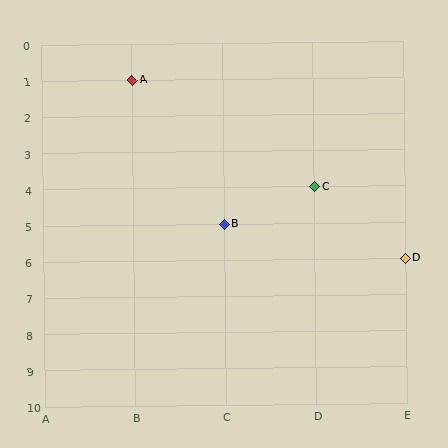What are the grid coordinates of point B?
Point B is at grid coordinates (C, 5).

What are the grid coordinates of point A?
Point A is at grid coordinates (B, 1).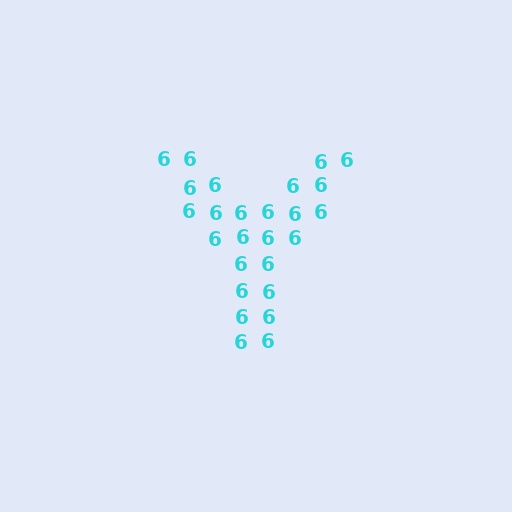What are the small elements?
The small elements are digit 6's.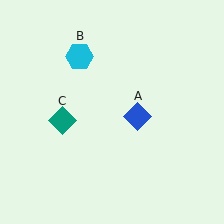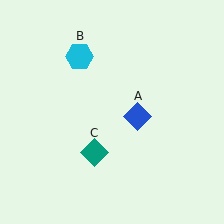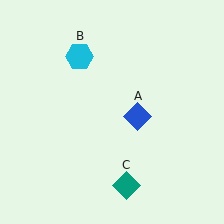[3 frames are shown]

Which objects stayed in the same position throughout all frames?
Blue diamond (object A) and cyan hexagon (object B) remained stationary.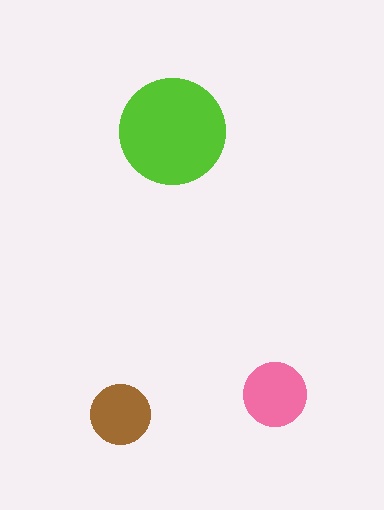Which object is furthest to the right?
The pink circle is rightmost.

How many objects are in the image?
There are 3 objects in the image.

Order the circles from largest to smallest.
the lime one, the pink one, the brown one.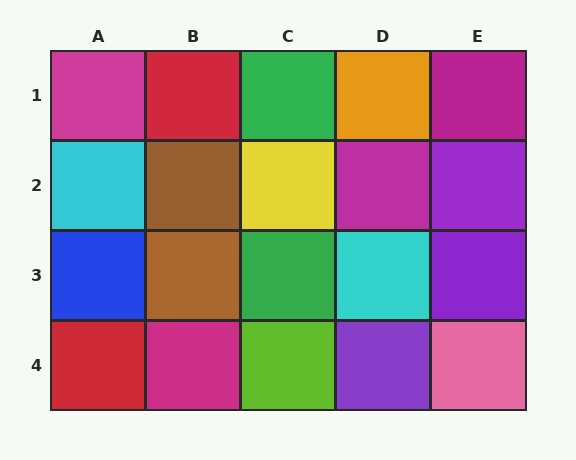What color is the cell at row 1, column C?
Green.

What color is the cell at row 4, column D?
Purple.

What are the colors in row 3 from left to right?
Blue, brown, green, cyan, purple.